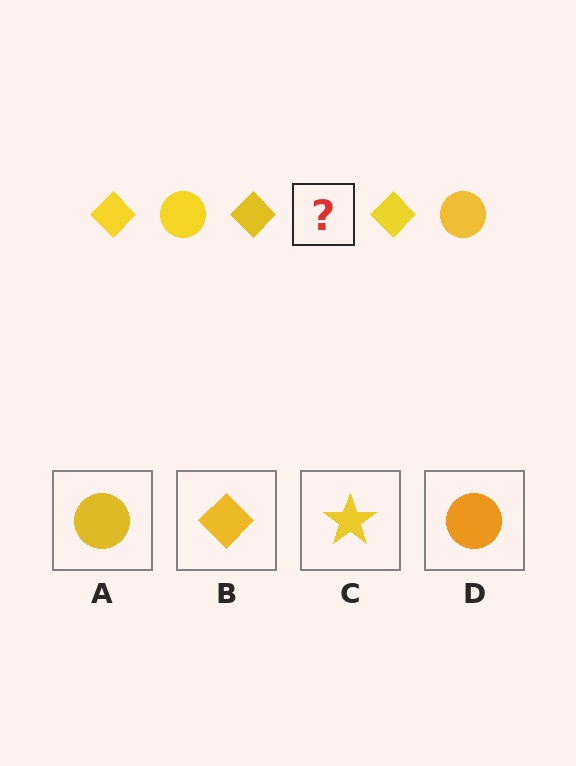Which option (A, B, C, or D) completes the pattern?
A.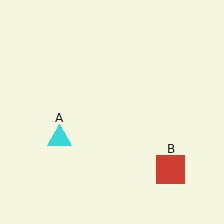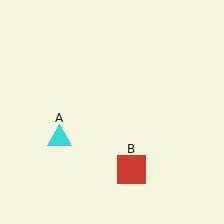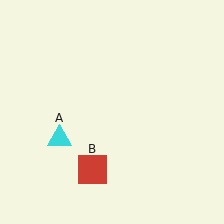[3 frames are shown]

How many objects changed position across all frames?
1 object changed position: red square (object B).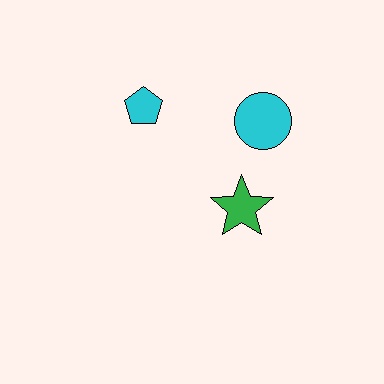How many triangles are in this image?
There are no triangles.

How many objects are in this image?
There are 3 objects.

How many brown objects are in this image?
There are no brown objects.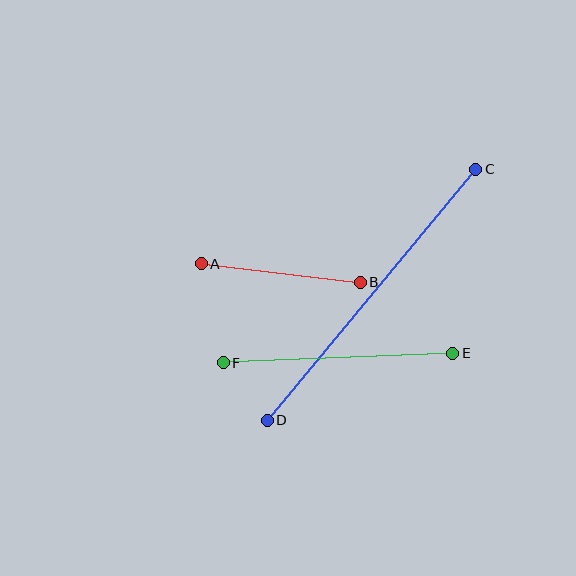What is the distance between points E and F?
The distance is approximately 230 pixels.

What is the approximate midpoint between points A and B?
The midpoint is at approximately (281, 273) pixels.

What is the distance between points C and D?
The distance is approximately 326 pixels.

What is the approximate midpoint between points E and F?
The midpoint is at approximately (338, 358) pixels.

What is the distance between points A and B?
The distance is approximately 160 pixels.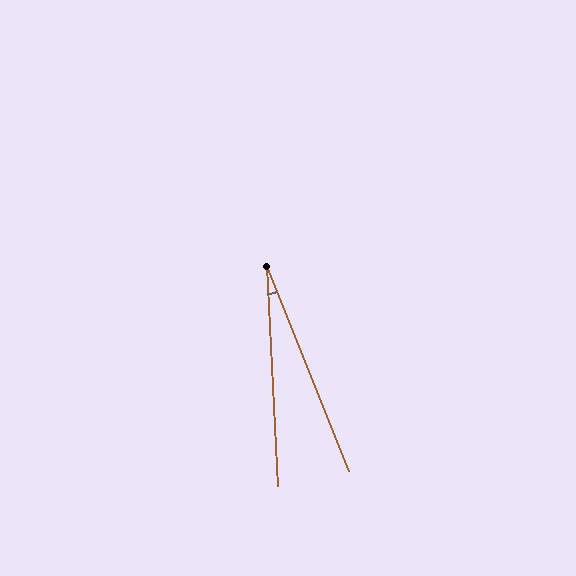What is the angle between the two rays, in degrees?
Approximately 19 degrees.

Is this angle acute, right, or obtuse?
It is acute.